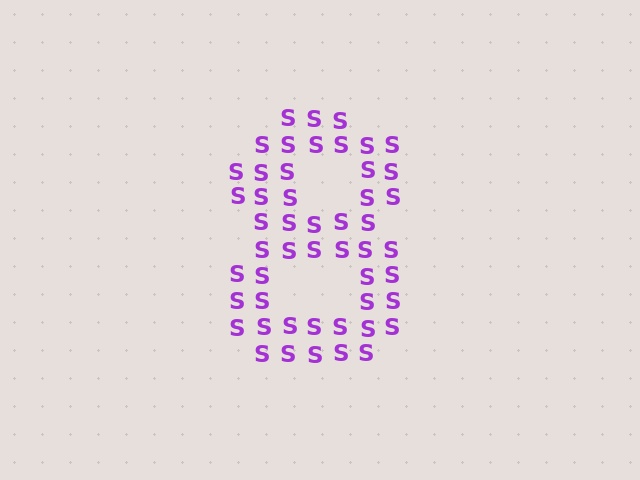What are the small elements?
The small elements are letter S's.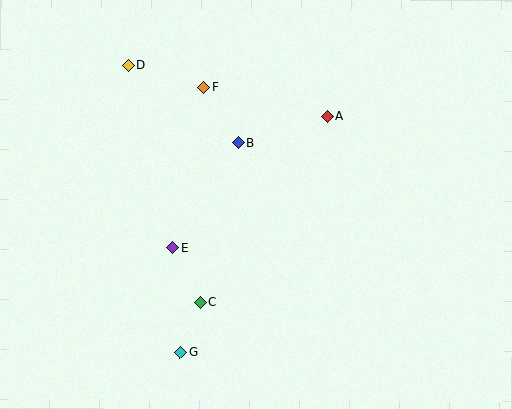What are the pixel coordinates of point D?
Point D is at (128, 65).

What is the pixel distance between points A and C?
The distance between A and C is 225 pixels.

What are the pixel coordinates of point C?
Point C is at (200, 302).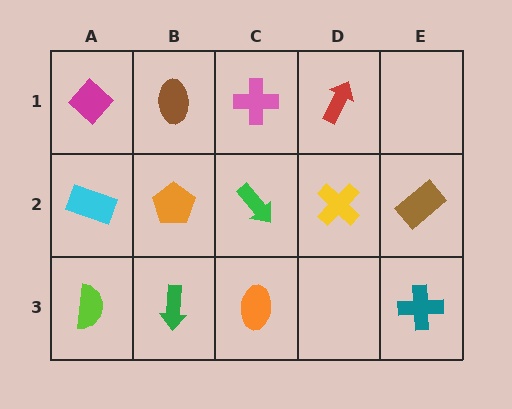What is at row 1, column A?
A magenta diamond.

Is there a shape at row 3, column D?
No, that cell is empty.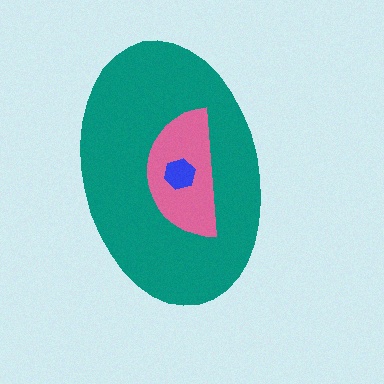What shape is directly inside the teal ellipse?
The pink semicircle.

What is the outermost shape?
The teal ellipse.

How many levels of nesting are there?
3.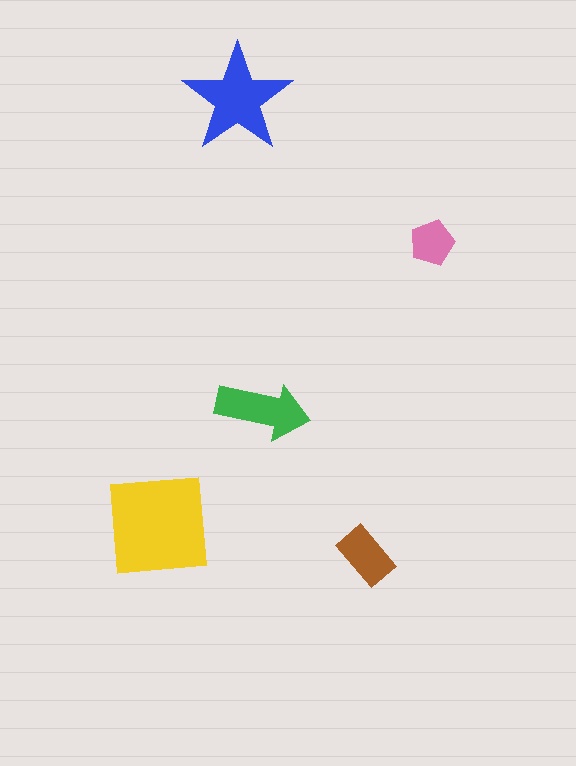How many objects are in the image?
There are 5 objects in the image.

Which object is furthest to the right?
The pink pentagon is rightmost.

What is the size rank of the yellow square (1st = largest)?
1st.